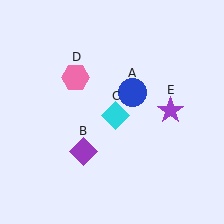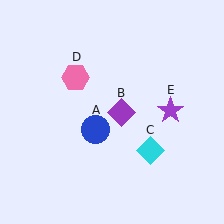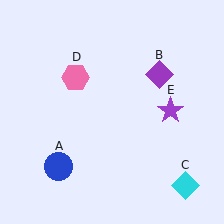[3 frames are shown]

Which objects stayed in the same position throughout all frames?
Pink hexagon (object D) and purple star (object E) remained stationary.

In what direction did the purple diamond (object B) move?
The purple diamond (object B) moved up and to the right.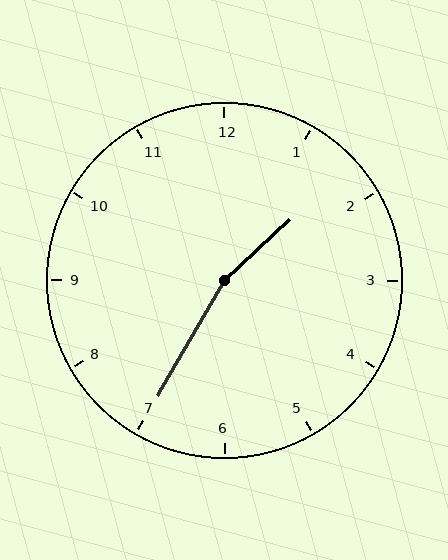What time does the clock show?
1:35.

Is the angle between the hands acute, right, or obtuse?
It is obtuse.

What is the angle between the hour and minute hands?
Approximately 162 degrees.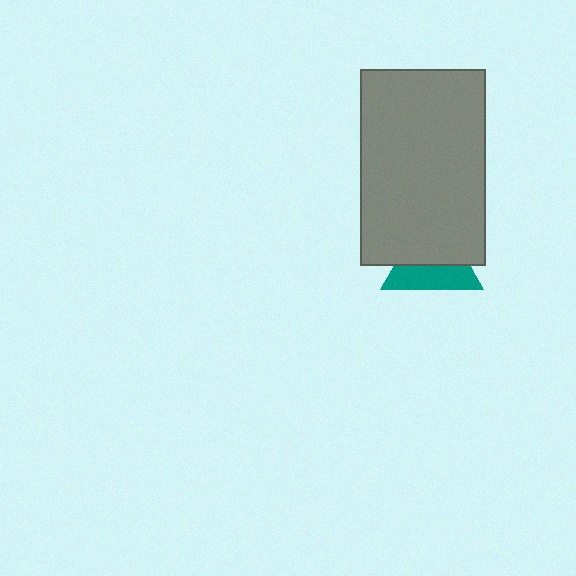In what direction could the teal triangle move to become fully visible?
The teal triangle could move down. That would shift it out from behind the gray rectangle entirely.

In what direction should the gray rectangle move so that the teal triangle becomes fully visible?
The gray rectangle should move up. That is the shortest direction to clear the overlap and leave the teal triangle fully visible.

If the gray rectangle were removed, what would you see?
You would see the complete teal triangle.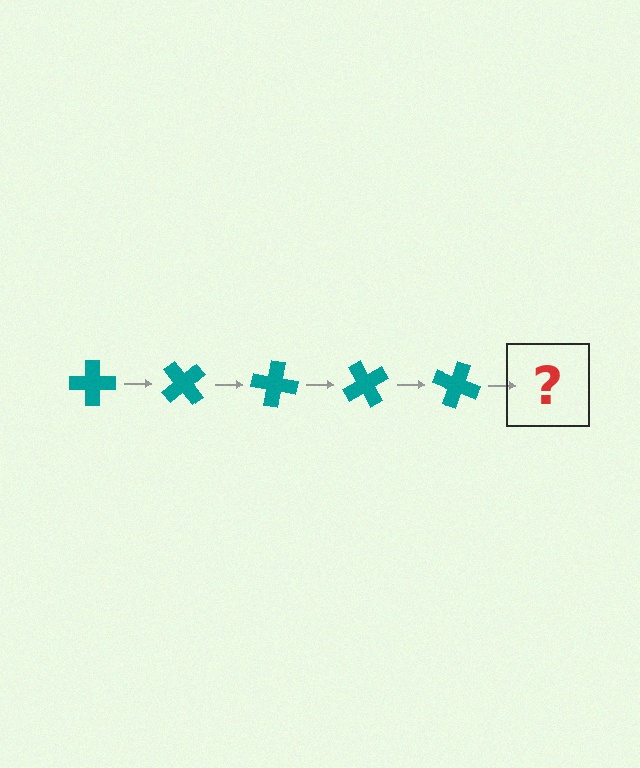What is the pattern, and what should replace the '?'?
The pattern is that the cross rotates 50 degrees each step. The '?' should be a teal cross rotated 250 degrees.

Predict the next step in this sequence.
The next step is a teal cross rotated 250 degrees.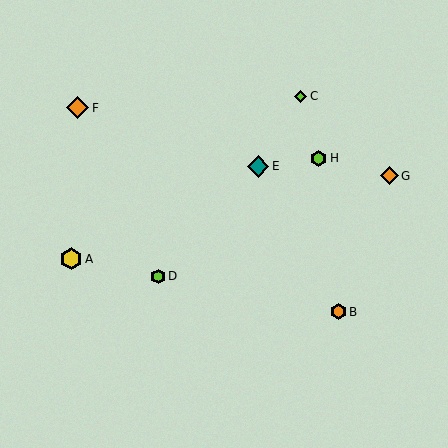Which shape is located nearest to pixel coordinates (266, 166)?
The teal diamond (labeled E) at (258, 166) is nearest to that location.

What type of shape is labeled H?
Shape H is a lime hexagon.